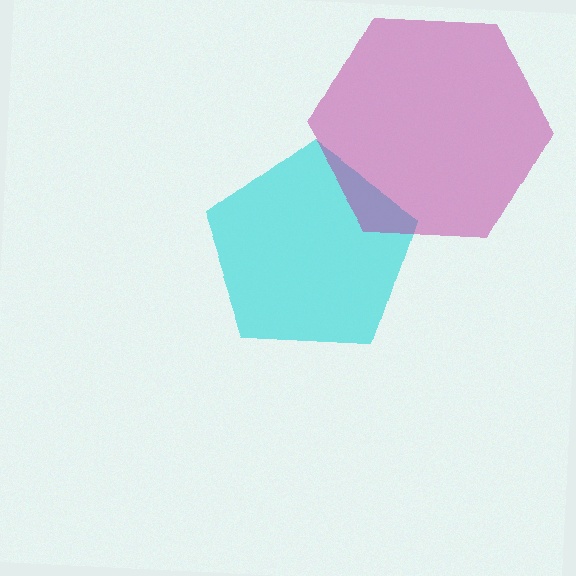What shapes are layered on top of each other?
The layered shapes are: a cyan pentagon, a magenta hexagon.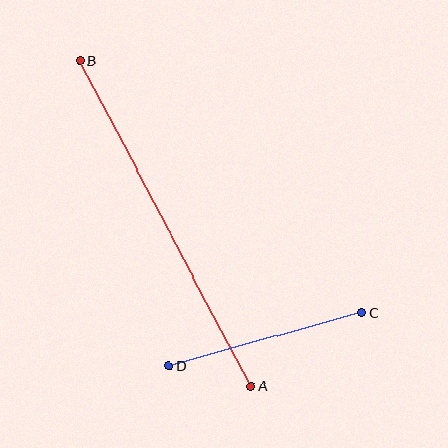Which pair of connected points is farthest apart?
Points A and B are farthest apart.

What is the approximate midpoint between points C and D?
The midpoint is at approximately (265, 339) pixels.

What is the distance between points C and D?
The distance is approximately 200 pixels.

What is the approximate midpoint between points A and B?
The midpoint is at approximately (166, 223) pixels.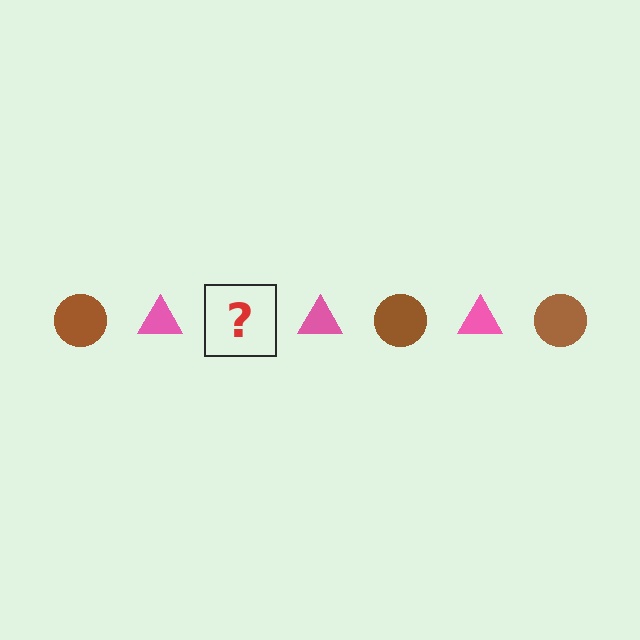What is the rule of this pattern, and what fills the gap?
The rule is that the pattern alternates between brown circle and pink triangle. The gap should be filled with a brown circle.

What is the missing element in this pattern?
The missing element is a brown circle.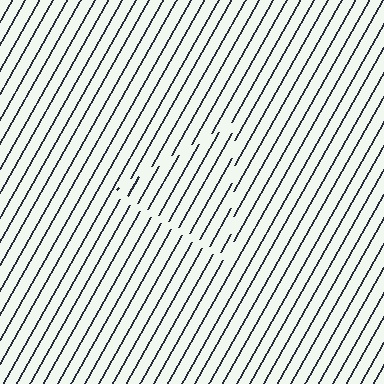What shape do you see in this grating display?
An illusory triangle. The interior of the shape contains the same grating, shifted by half a period — the contour is defined by the phase discontinuity where line-ends from the inner and outer gratings abut.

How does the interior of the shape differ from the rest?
The interior of the shape contains the same grating, shifted by half a period — the contour is defined by the phase discontinuity where line-ends from the inner and outer gratings abut.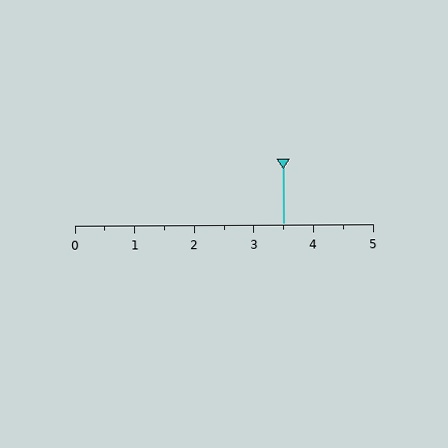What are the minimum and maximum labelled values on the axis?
The axis runs from 0 to 5.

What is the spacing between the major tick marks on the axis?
The major ticks are spaced 1 apart.